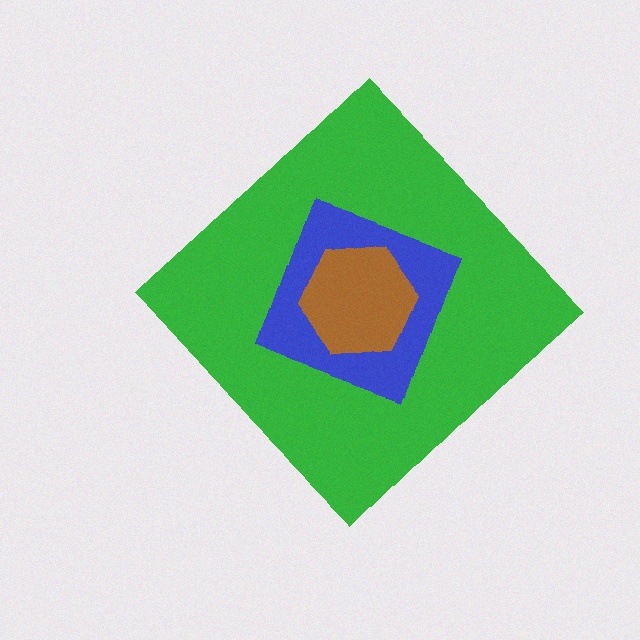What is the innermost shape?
The brown hexagon.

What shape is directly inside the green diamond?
The blue square.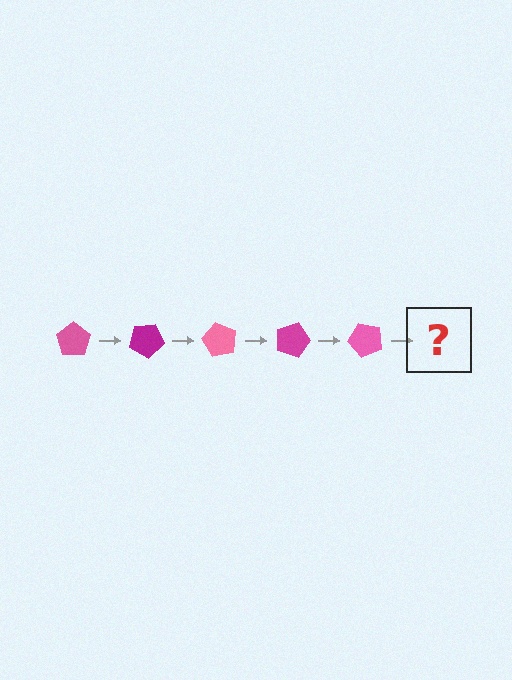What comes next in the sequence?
The next element should be a magenta pentagon, rotated 150 degrees from the start.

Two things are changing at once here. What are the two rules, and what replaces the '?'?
The two rules are that it rotates 30 degrees each step and the color cycles through pink and magenta. The '?' should be a magenta pentagon, rotated 150 degrees from the start.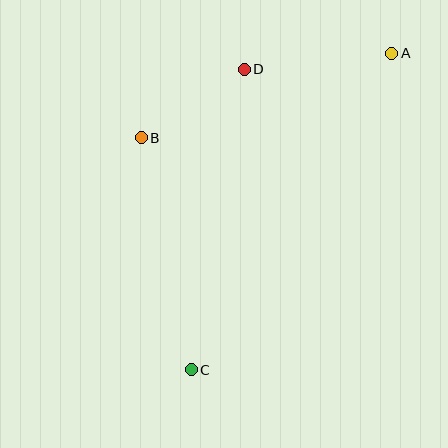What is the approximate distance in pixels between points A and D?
The distance between A and D is approximately 148 pixels.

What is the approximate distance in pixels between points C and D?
The distance between C and D is approximately 305 pixels.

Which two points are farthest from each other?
Points A and C are farthest from each other.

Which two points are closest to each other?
Points B and D are closest to each other.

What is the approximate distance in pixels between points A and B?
The distance between A and B is approximately 264 pixels.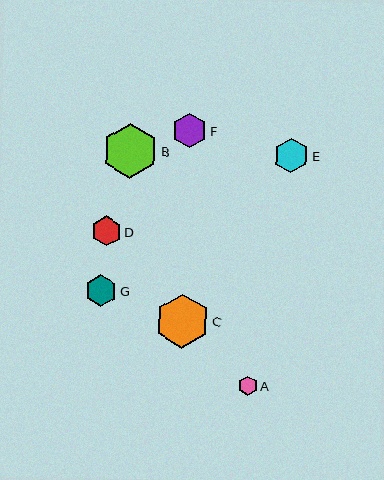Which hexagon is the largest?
Hexagon B is the largest with a size of approximately 55 pixels.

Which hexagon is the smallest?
Hexagon A is the smallest with a size of approximately 19 pixels.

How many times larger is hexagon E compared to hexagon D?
Hexagon E is approximately 1.2 times the size of hexagon D.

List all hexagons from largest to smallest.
From largest to smallest: B, C, F, E, G, D, A.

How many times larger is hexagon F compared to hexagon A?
Hexagon F is approximately 1.8 times the size of hexagon A.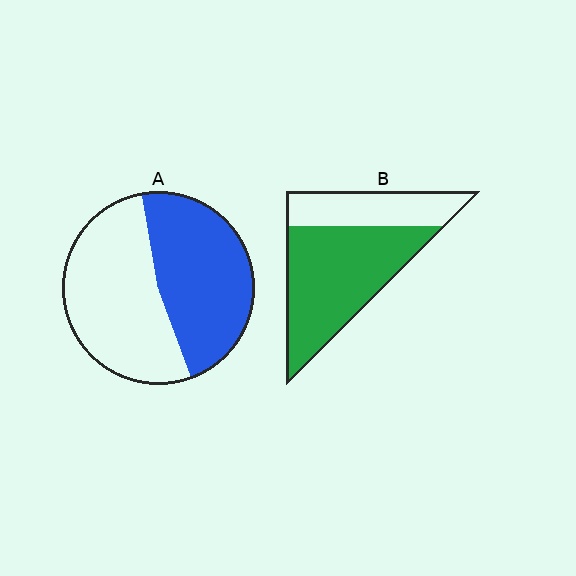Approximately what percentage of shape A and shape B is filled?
A is approximately 45% and B is approximately 65%.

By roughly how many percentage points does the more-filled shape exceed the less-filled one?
By roughly 20 percentage points (B over A).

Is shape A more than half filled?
Roughly half.